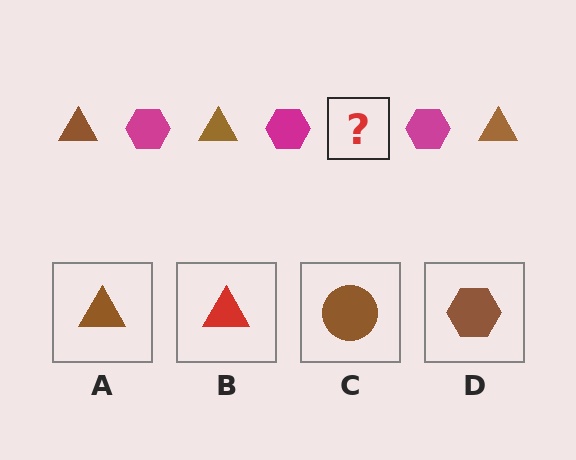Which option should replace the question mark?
Option A.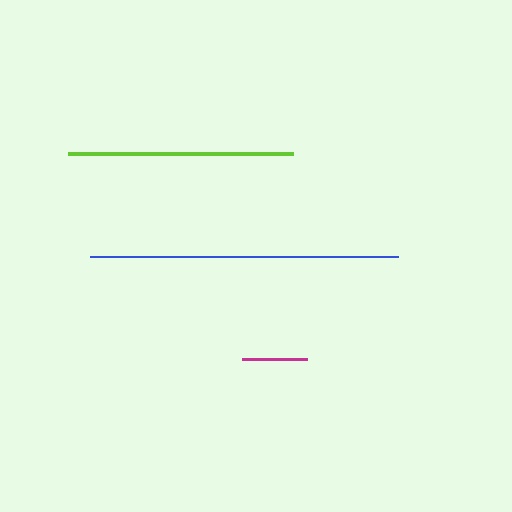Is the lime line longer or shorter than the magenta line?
The lime line is longer than the magenta line.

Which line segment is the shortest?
The magenta line is the shortest at approximately 65 pixels.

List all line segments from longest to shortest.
From longest to shortest: blue, lime, magenta.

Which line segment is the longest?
The blue line is the longest at approximately 308 pixels.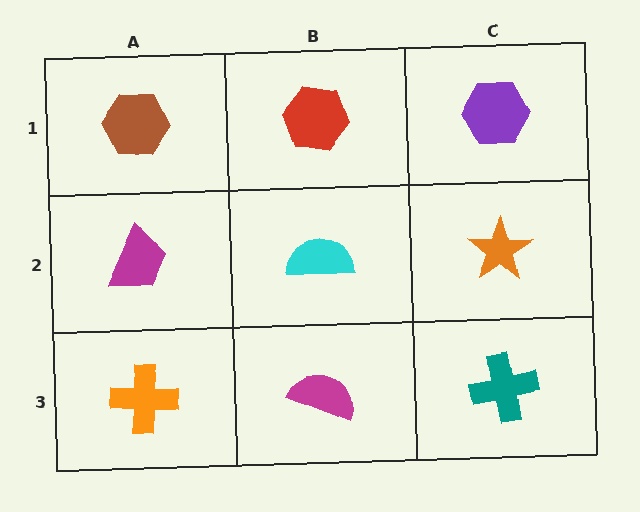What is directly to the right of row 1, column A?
A red hexagon.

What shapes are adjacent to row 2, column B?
A red hexagon (row 1, column B), a magenta semicircle (row 3, column B), a magenta trapezoid (row 2, column A), an orange star (row 2, column C).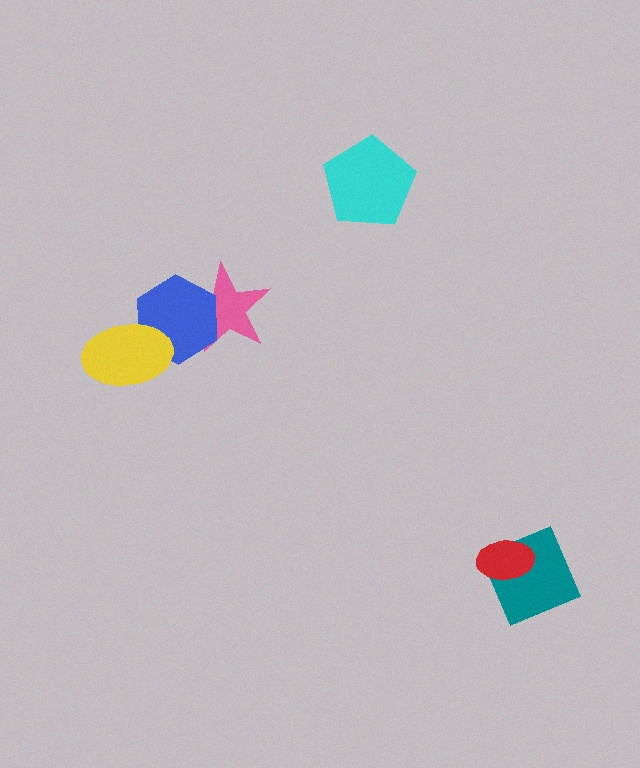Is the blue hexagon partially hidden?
Yes, it is partially covered by another shape.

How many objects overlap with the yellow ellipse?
1 object overlaps with the yellow ellipse.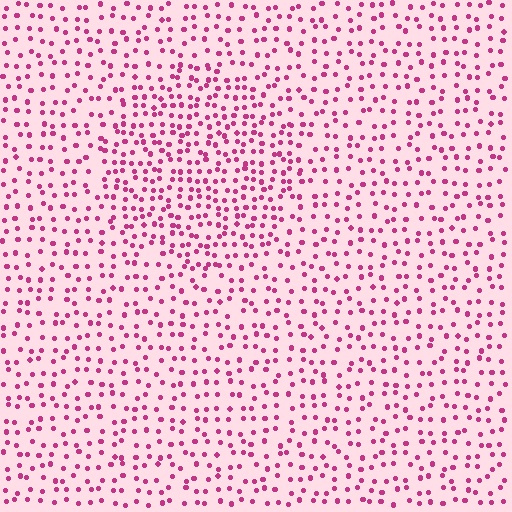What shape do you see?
I see a circle.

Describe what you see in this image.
The image contains small magenta elements arranged at two different densities. A circle-shaped region is visible where the elements are more densely packed than the surrounding area.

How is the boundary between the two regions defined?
The boundary is defined by a change in element density (approximately 1.6x ratio). All elements are the same color, size, and shape.